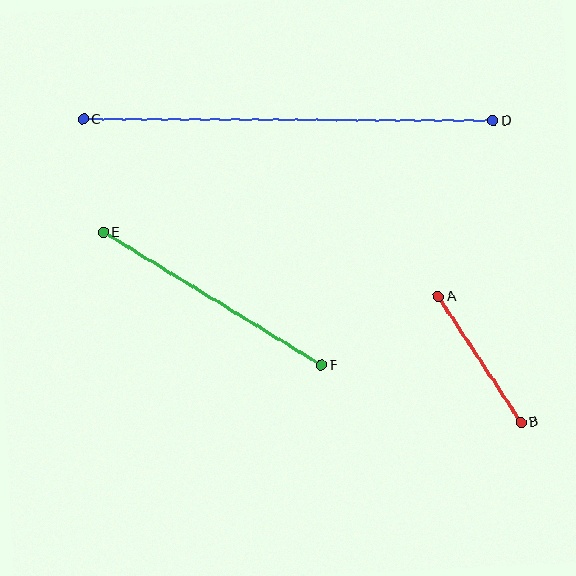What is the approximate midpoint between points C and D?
The midpoint is at approximately (288, 120) pixels.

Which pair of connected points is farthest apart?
Points C and D are farthest apart.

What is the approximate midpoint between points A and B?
The midpoint is at approximately (480, 360) pixels.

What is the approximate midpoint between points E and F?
The midpoint is at approximately (212, 299) pixels.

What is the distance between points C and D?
The distance is approximately 410 pixels.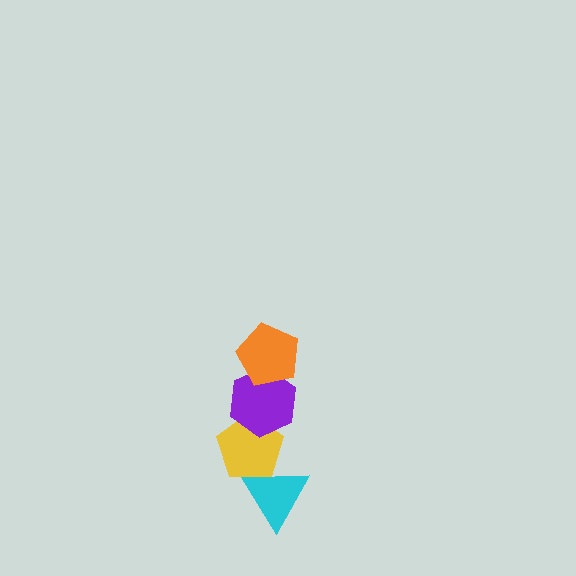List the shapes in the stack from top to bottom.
From top to bottom: the orange pentagon, the purple hexagon, the yellow pentagon, the cyan triangle.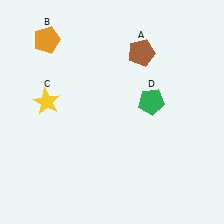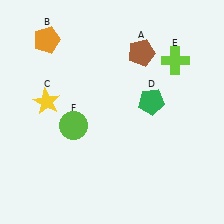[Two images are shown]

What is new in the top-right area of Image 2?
A lime cross (E) was added in the top-right area of Image 2.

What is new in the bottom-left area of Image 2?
A lime circle (F) was added in the bottom-left area of Image 2.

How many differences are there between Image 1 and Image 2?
There are 2 differences between the two images.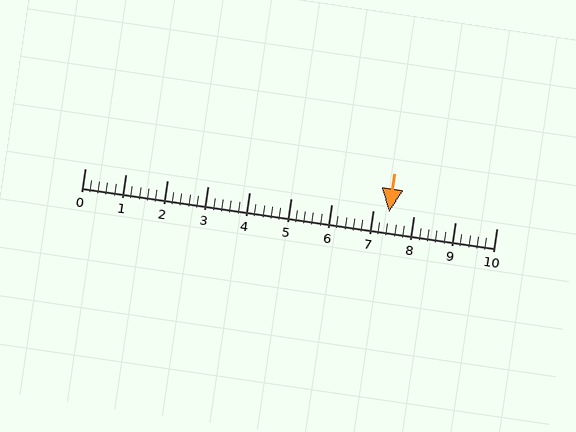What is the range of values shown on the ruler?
The ruler shows values from 0 to 10.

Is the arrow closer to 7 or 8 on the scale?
The arrow is closer to 7.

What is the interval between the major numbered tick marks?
The major tick marks are spaced 1 units apart.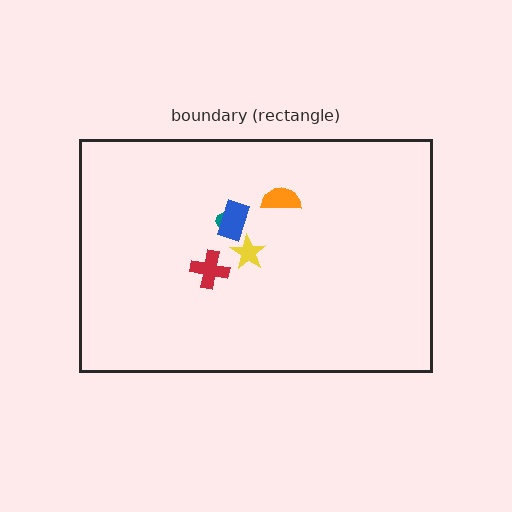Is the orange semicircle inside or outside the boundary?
Inside.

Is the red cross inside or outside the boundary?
Inside.